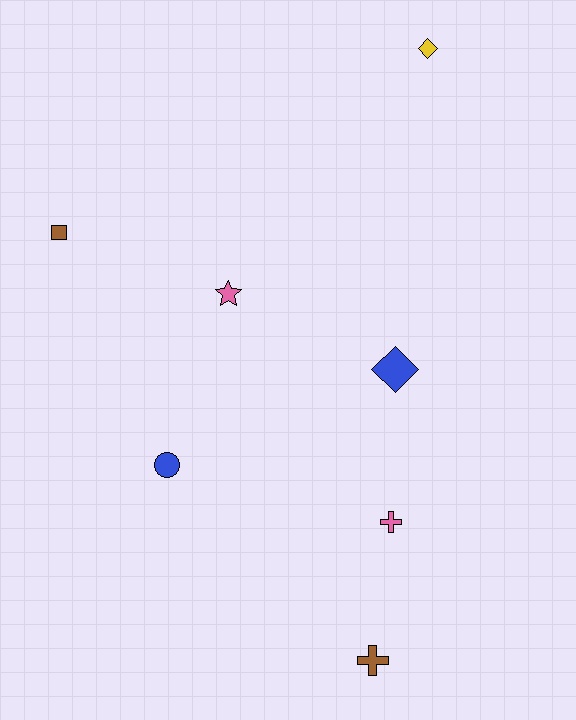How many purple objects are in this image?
There are no purple objects.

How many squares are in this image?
There is 1 square.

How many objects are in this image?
There are 7 objects.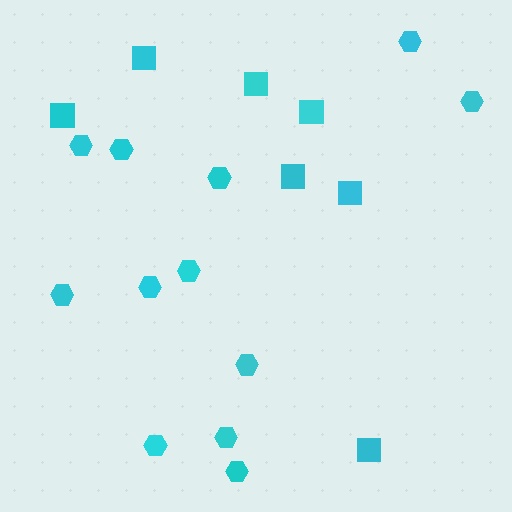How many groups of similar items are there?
There are 2 groups: one group of hexagons (12) and one group of squares (7).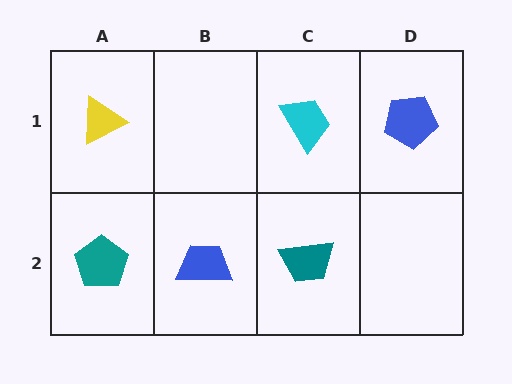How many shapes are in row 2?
3 shapes.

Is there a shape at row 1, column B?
No, that cell is empty.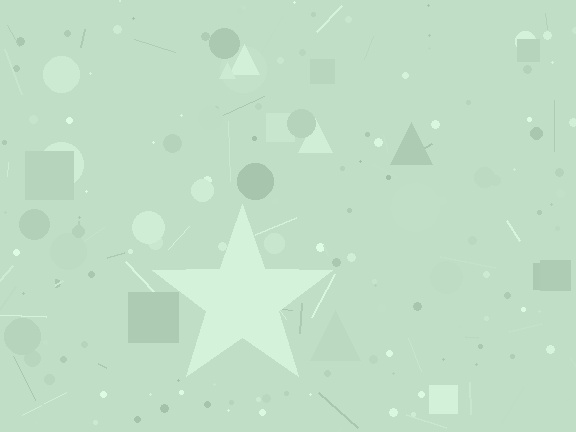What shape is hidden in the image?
A star is hidden in the image.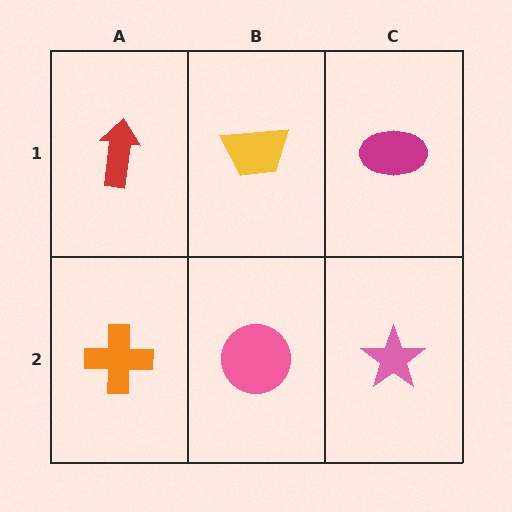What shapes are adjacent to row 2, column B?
A yellow trapezoid (row 1, column B), an orange cross (row 2, column A), a pink star (row 2, column C).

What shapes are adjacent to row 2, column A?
A red arrow (row 1, column A), a pink circle (row 2, column B).